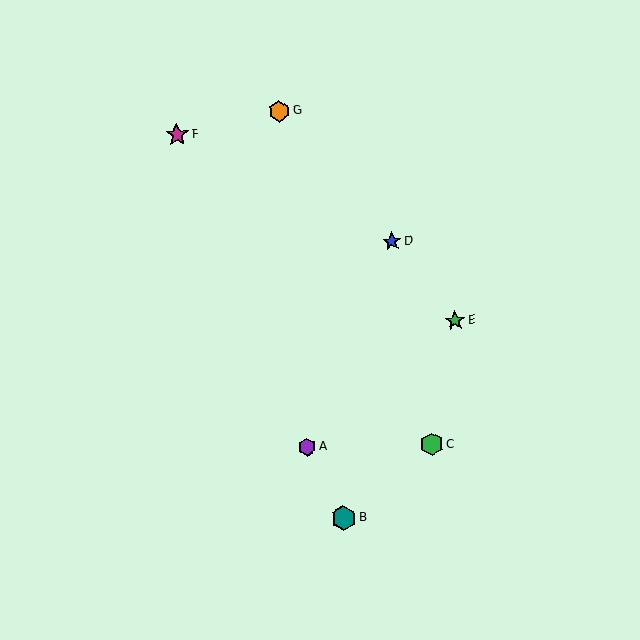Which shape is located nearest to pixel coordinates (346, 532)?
The teal hexagon (labeled B) at (344, 518) is nearest to that location.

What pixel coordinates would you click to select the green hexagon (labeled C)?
Click at (432, 444) to select the green hexagon C.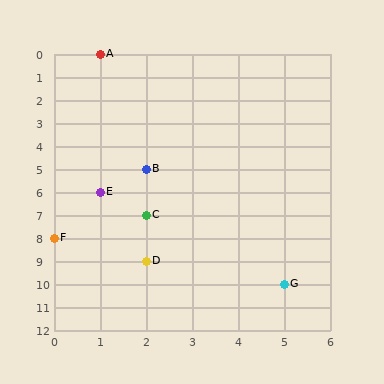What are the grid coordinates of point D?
Point D is at grid coordinates (2, 9).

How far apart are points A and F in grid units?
Points A and F are 1 column and 8 rows apart (about 8.1 grid units diagonally).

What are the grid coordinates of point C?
Point C is at grid coordinates (2, 7).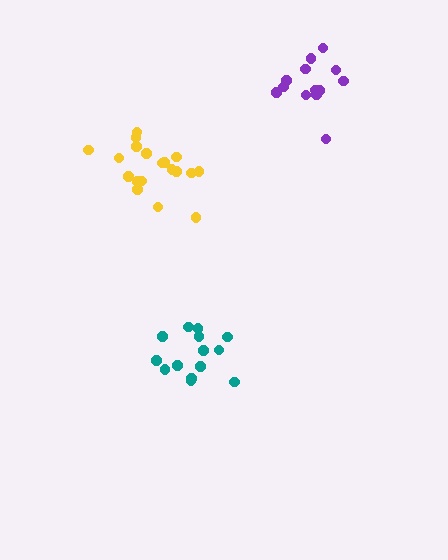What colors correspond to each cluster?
The clusters are colored: yellow, purple, teal.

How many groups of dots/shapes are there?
There are 3 groups.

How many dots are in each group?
Group 1: 19 dots, Group 2: 13 dots, Group 3: 14 dots (46 total).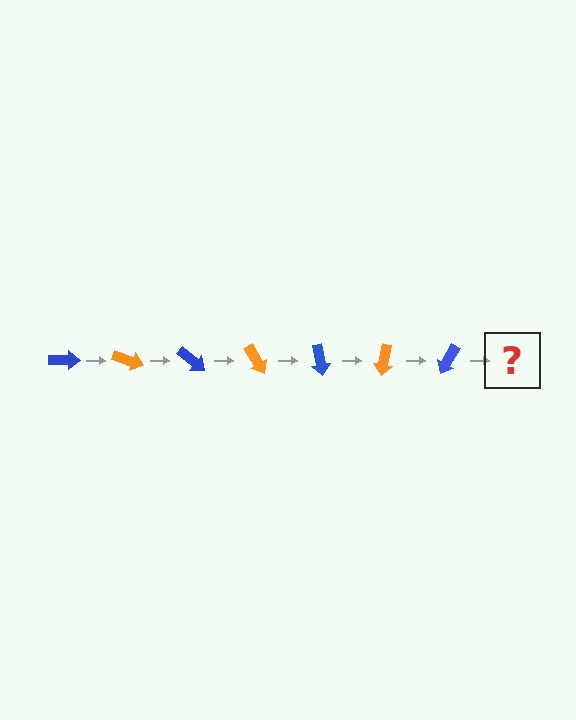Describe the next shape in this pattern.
It should be an orange arrow, rotated 140 degrees from the start.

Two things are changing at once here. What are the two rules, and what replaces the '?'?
The two rules are that it rotates 20 degrees each step and the color cycles through blue and orange. The '?' should be an orange arrow, rotated 140 degrees from the start.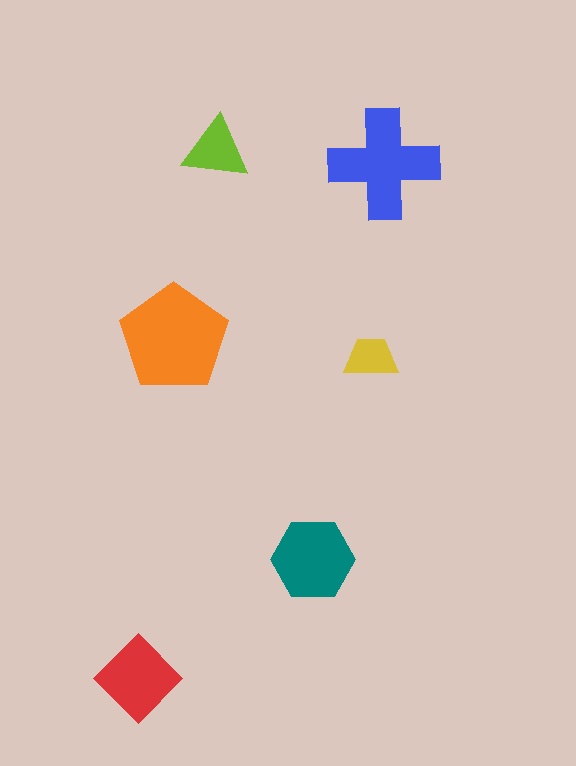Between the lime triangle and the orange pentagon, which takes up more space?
The orange pentagon.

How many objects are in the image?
There are 6 objects in the image.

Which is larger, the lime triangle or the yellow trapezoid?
The lime triangle.